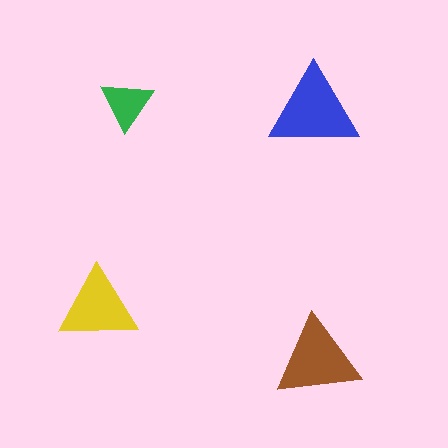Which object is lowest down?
The brown triangle is bottommost.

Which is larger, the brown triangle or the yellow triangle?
The brown one.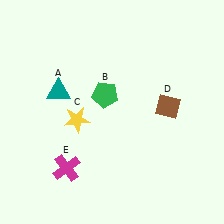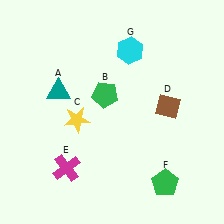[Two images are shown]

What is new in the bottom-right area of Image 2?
A green pentagon (F) was added in the bottom-right area of Image 2.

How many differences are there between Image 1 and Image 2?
There are 2 differences between the two images.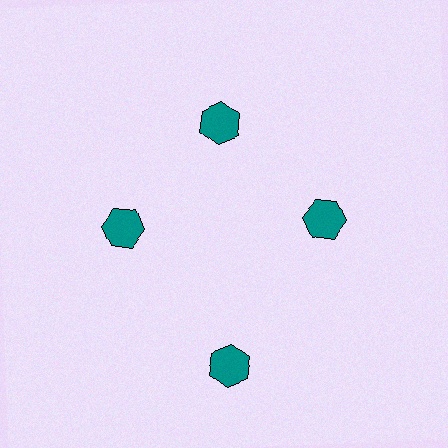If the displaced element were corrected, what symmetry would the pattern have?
It would have 4-fold rotational symmetry — the pattern would map onto itself every 90 degrees.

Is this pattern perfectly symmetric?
No. The 4 teal hexagons are arranged in a ring, but one element near the 6 o'clock position is pushed outward from the center, breaking the 4-fold rotational symmetry.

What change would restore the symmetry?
The symmetry would be restored by moving it inward, back onto the ring so that all 4 hexagons sit at equal angles and equal distance from the center.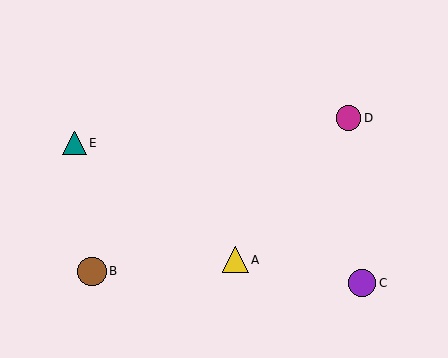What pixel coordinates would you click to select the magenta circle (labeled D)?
Click at (348, 118) to select the magenta circle D.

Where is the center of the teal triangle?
The center of the teal triangle is at (75, 143).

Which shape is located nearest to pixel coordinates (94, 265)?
The brown circle (labeled B) at (92, 271) is nearest to that location.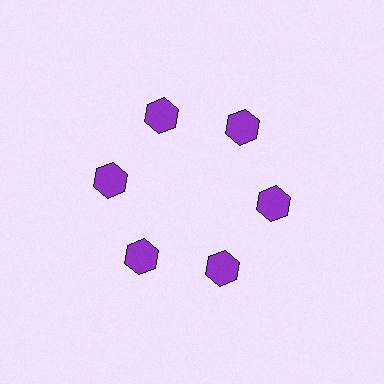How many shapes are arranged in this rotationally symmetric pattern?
There are 6 shapes, arranged in 6 groups of 1.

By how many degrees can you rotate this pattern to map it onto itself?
The pattern maps onto itself every 60 degrees of rotation.